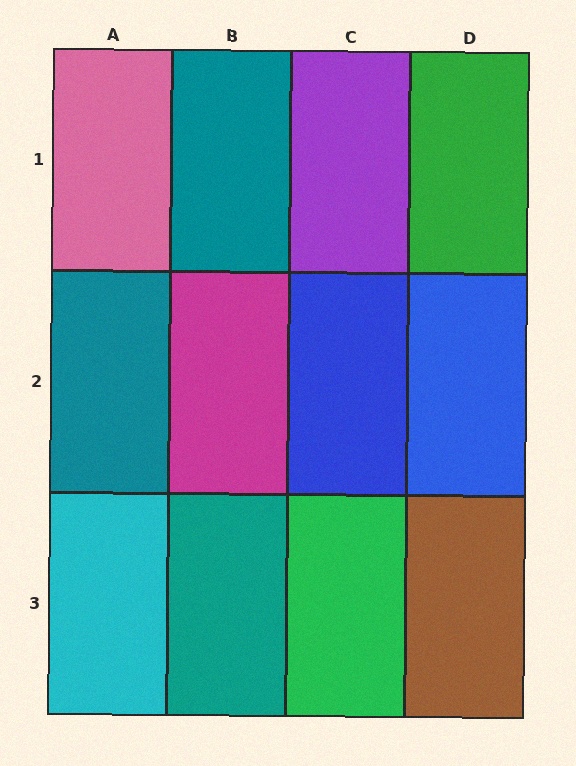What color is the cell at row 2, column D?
Blue.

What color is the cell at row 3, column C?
Green.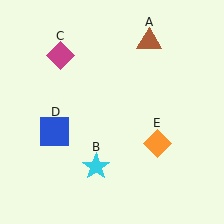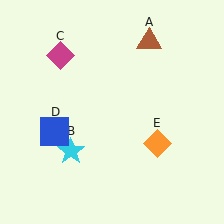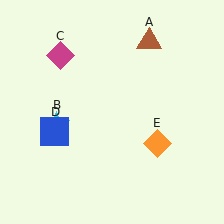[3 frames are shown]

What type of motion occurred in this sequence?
The cyan star (object B) rotated clockwise around the center of the scene.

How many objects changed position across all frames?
1 object changed position: cyan star (object B).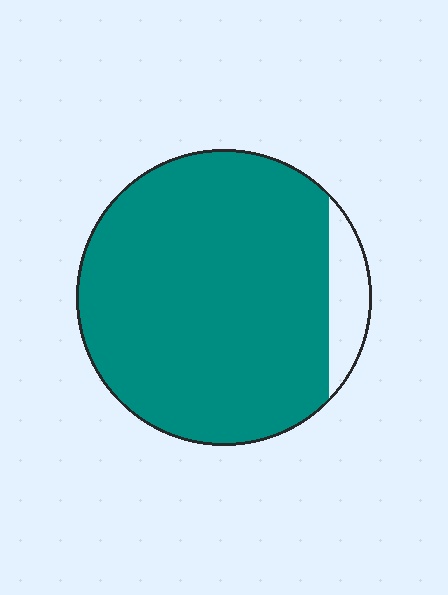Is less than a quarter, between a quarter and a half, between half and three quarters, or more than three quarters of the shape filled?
More than three quarters.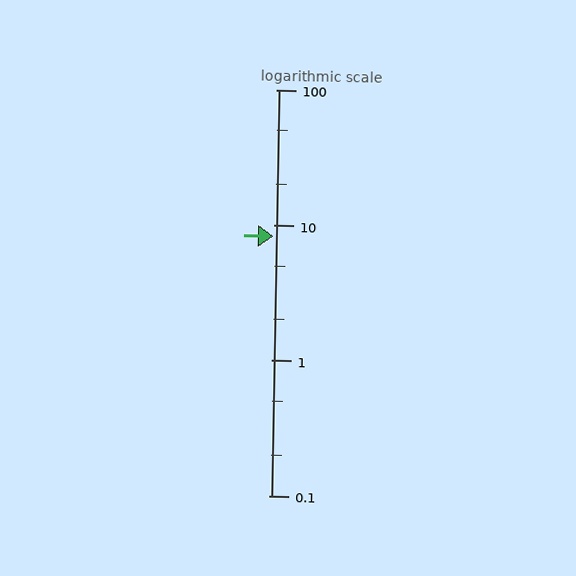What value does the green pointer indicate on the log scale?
The pointer indicates approximately 8.3.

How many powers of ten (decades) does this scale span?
The scale spans 3 decades, from 0.1 to 100.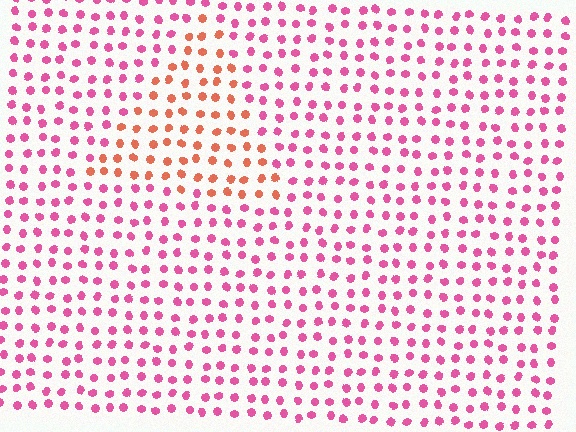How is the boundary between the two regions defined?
The boundary is defined purely by a slight shift in hue (about 43 degrees). Spacing, size, and orientation are identical on both sides.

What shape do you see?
I see a triangle.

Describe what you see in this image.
The image is filled with small pink elements in a uniform arrangement. A triangle-shaped region is visible where the elements are tinted to a slightly different hue, forming a subtle color boundary.